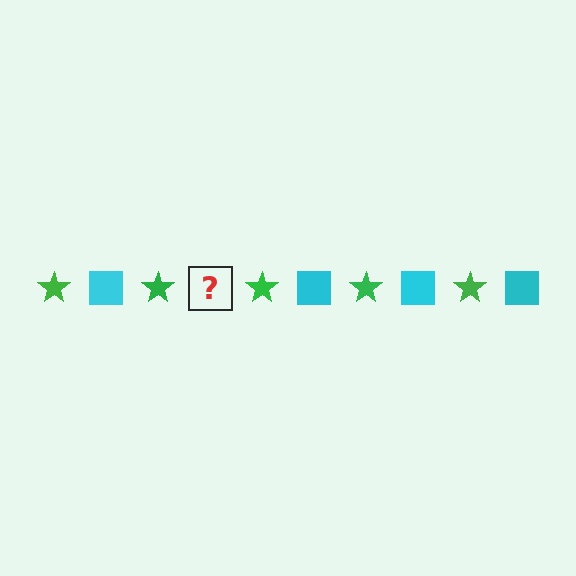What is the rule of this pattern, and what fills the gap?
The rule is that the pattern alternates between green star and cyan square. The gap should be filled with a cyan square.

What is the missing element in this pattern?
The missing element is a cyan square.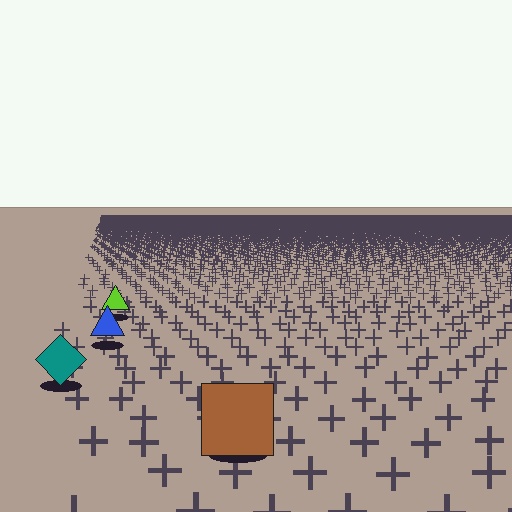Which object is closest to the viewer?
The brown square is closest. The texture marks near it are larger and more spread out.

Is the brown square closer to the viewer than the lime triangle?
Yes. The brown square is closer — you can tell from the texture gradient: the ground texture is coarser near it.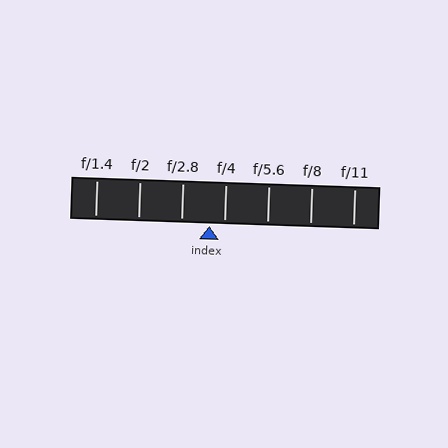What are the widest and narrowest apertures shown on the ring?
The widest aperture shown is f/1.4 and the narrowest is f/11.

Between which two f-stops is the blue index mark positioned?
The index mark is between f/2.8 and f/4.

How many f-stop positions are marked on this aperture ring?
There are 7 f-stop positions marked.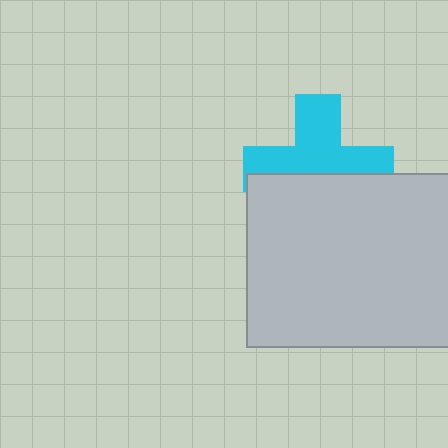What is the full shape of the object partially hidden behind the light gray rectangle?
The partially hidden object is a cyan cross.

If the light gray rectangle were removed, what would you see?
You would see the complete cyan cross.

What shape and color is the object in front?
The object in front is a light gray rectangle.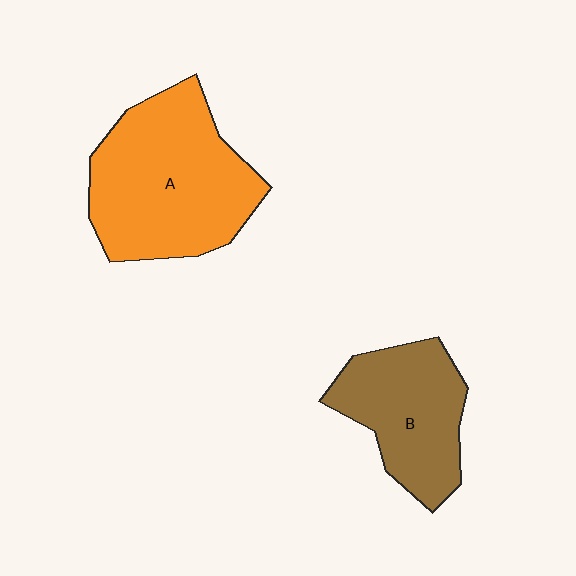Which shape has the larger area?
Shape A (orange).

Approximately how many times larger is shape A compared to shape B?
Approximately 1.5 times.